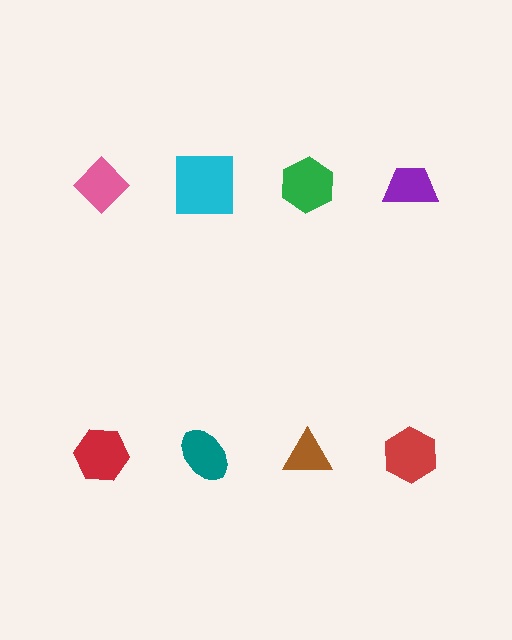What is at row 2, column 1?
A red hexagon.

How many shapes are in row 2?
4 shapes.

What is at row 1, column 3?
A green hexagon.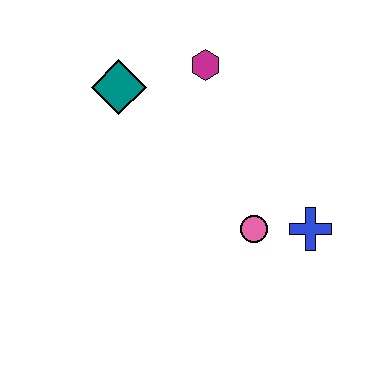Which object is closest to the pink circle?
The blue cross is closest to the pink circle.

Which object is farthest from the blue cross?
The teal diamond is farthest from the blue cross.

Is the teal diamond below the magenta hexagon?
Yes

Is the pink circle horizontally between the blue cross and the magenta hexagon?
Yes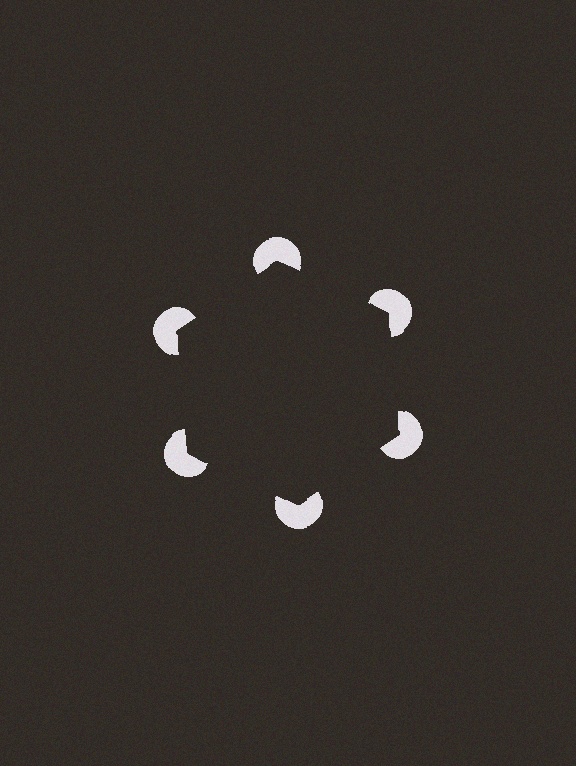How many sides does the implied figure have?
6 sides.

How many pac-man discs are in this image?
There are 6 — one at each vertex of the illusory hexagon.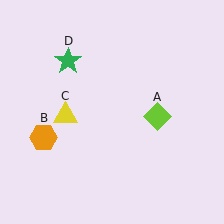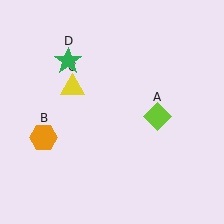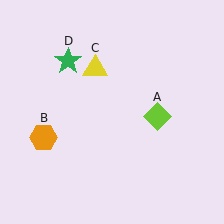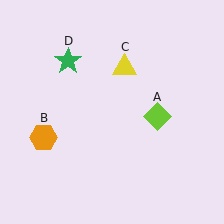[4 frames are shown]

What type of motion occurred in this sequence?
The yellow triangle (object C) rotated clockwise around the center of the scene.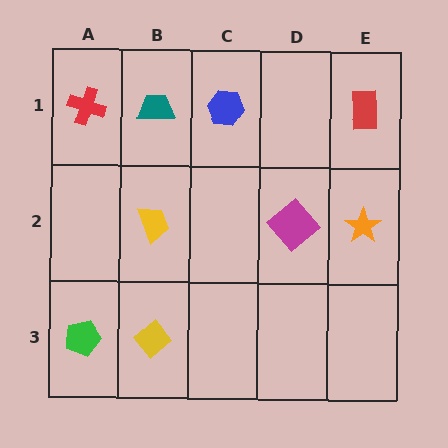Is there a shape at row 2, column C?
No, that cell is empty.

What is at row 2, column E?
An orange star.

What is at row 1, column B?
A teal trapezoid.